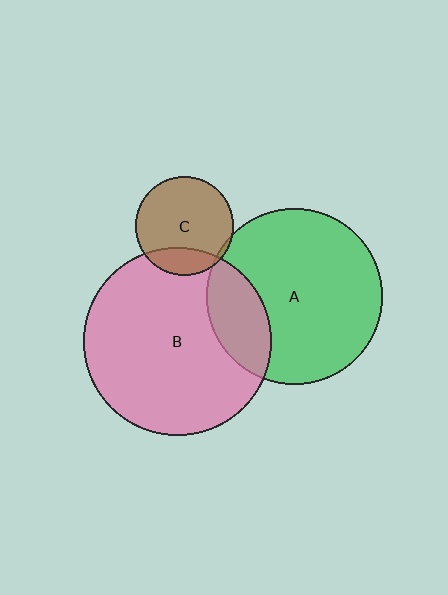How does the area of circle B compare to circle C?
Approximately 3.7 times.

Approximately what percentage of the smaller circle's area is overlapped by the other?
Approximately 5%.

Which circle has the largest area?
Circle B (pink).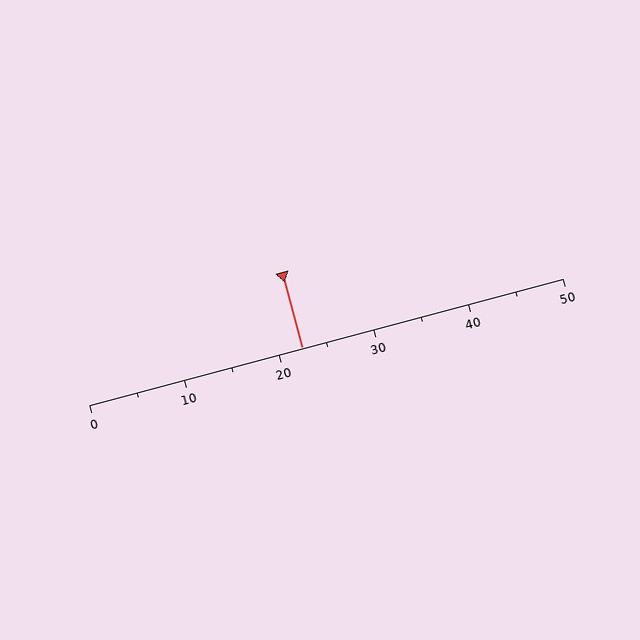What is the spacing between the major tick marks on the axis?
The major ticks are spaced 10 apart.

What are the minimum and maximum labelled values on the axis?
The axis runs from 0 to 50.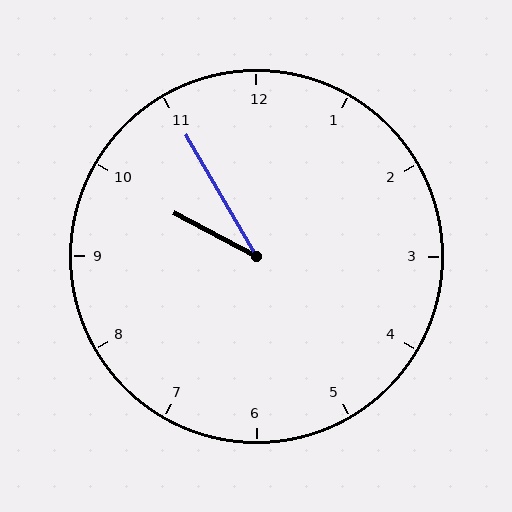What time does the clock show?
9:55.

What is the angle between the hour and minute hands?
Approximately 32 degrees.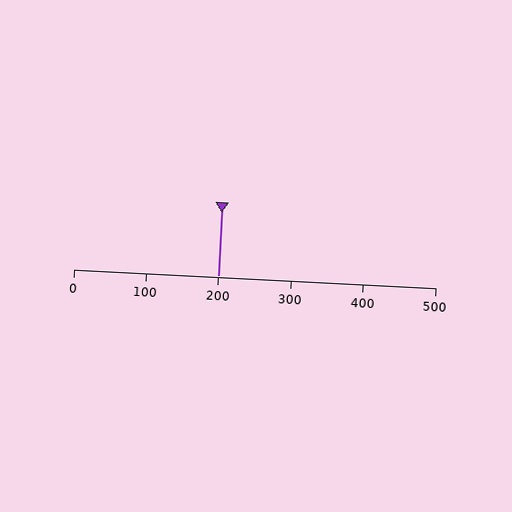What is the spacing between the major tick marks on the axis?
The major ticks are spaced 100 apart.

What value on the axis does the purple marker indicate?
The marker indicates approximately 200.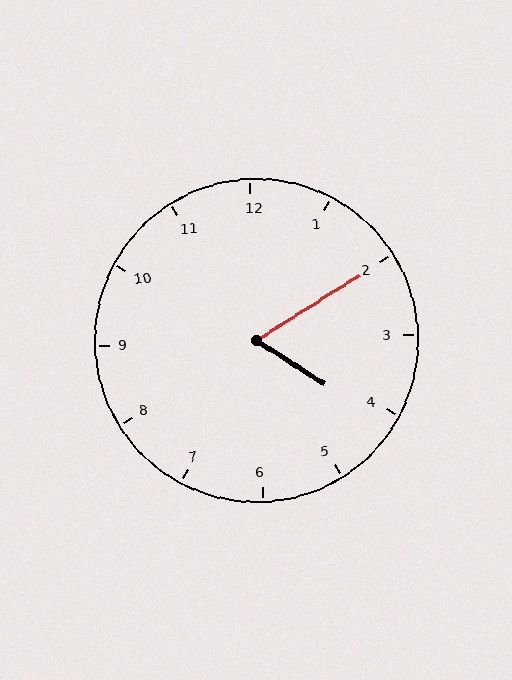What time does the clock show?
4:10.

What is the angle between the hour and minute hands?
Approximately 65 degrees.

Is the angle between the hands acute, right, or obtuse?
It is acute.